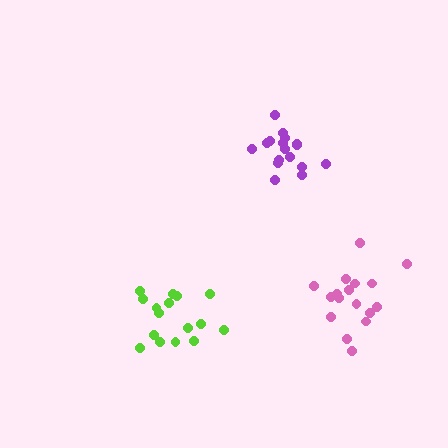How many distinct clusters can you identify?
There are 3 distinct clusters.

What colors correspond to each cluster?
The clusters are colored: purple, lime, pink.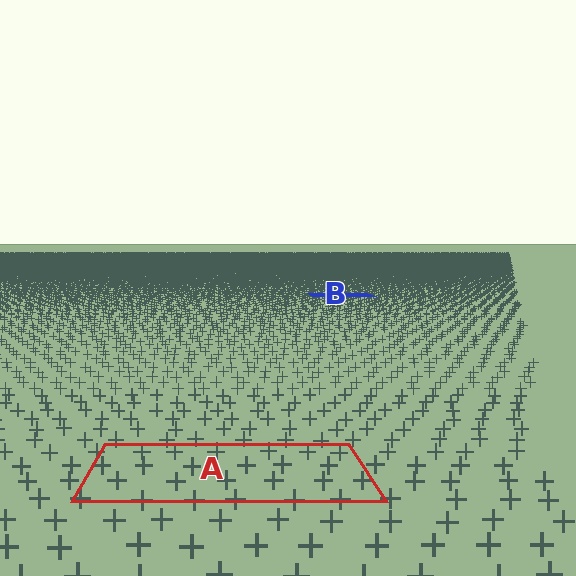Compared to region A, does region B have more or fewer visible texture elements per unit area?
Region B has more texture elements per unit area — they are packed more densely because it is farther away.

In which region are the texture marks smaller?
The texture marks are smaller in region B, because it is farther away.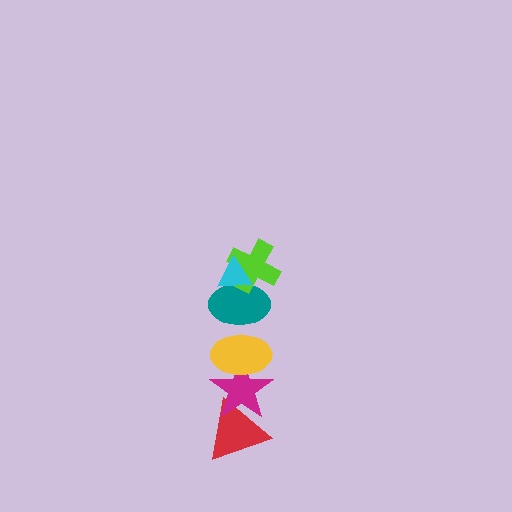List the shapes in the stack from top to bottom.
From top to bottom: the cyan triangle, the lime cross, the teal ellipse, the yellow ellipse, the magenta star, the red triangle.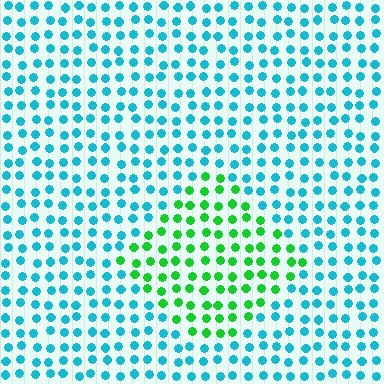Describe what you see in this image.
The image is filled with small cyan elements in a uniform arrangement. A diamond-shaped region is visible where the elements are tinted to a slightly different hue, forming a subtle color boundary.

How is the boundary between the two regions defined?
The boundary is defined purely by a slight shift in hue (about 59 degrees). Spacing, size, and orientation are identical on both sides.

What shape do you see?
I see a diamond.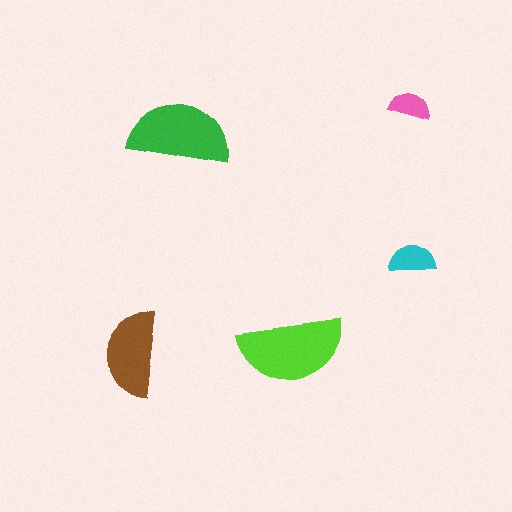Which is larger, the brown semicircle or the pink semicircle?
The brown one.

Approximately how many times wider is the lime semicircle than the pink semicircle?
About 2.5 times wider.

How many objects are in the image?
There are 5 objects in the image.